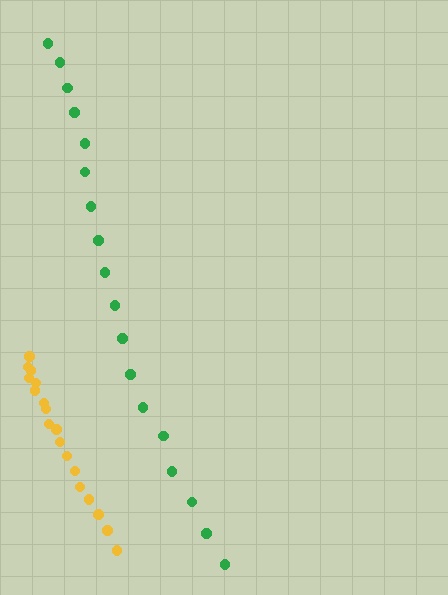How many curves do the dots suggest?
There are 2 distinct paths.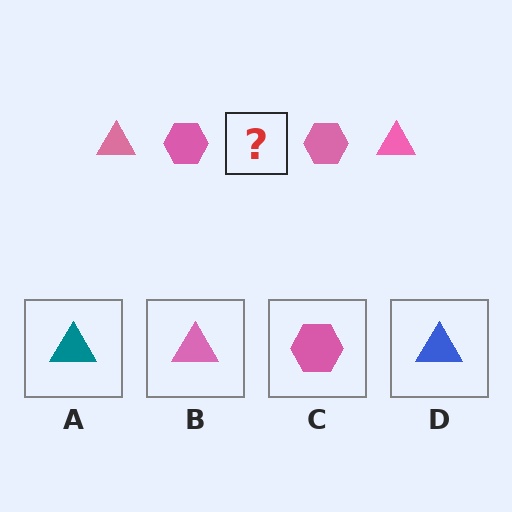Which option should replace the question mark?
Option B.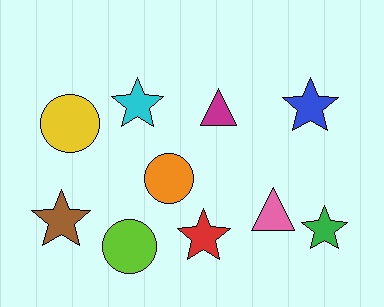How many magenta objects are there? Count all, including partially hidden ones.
There is 1 magenta object.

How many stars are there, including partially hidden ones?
There are 5 stars.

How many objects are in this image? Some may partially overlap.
There are 10 objects.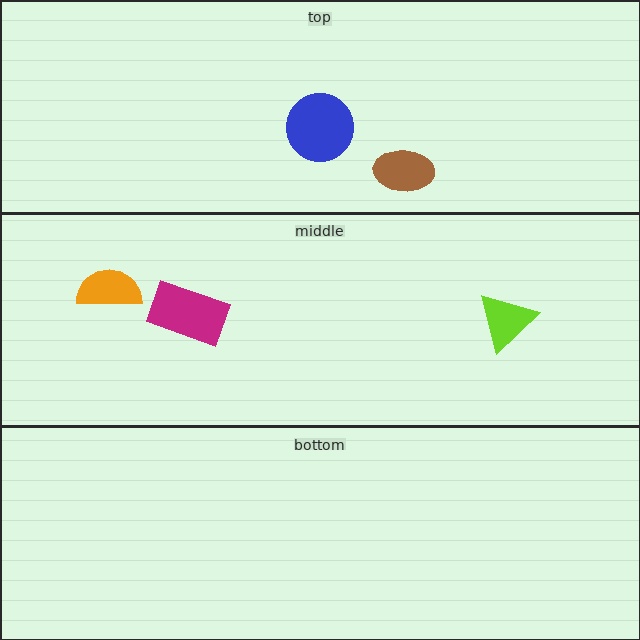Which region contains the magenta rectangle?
The middle region.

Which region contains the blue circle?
The top region.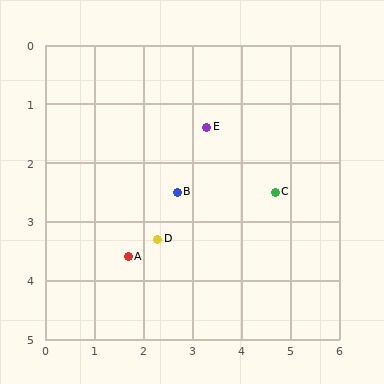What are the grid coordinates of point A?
Point A is at approximately (1.7, 3.6).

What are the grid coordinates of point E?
Point E is at approximately (3.3, 1.4).